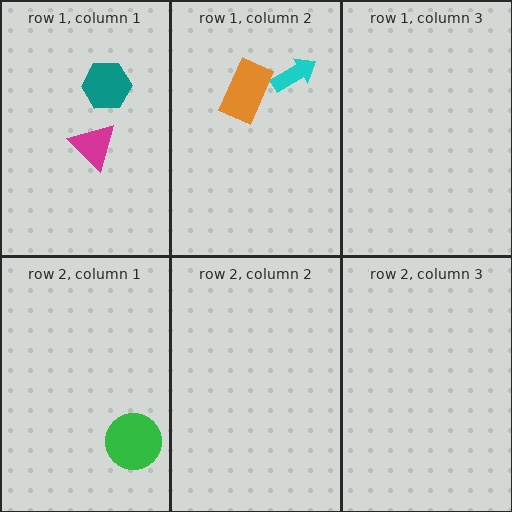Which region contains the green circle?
The row 2, column 1 region.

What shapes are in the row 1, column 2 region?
The orange rectangle, the cyan arrow.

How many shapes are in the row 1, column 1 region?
2.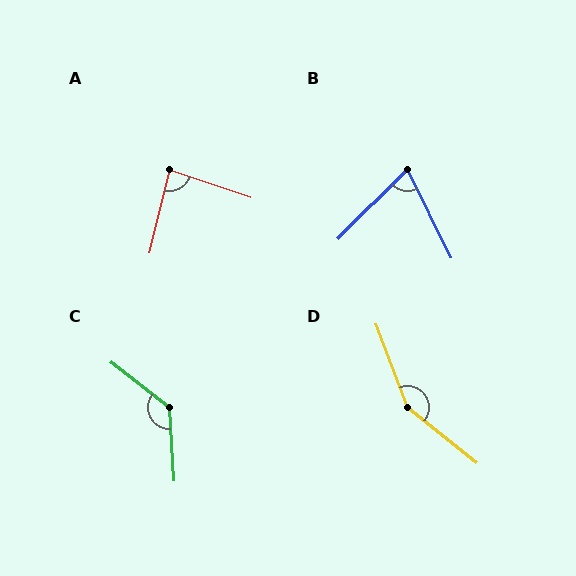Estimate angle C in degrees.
Approximately 131 degrees.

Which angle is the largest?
D, at approximately 149 degrees.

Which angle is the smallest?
B, at approximately 71 degrees.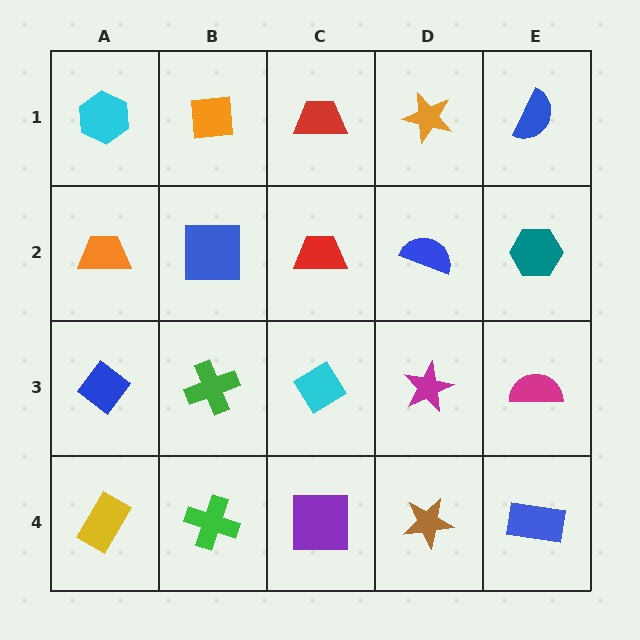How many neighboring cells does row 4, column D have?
3.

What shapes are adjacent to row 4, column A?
A blue diamond (row 3, column A), a green cross (row 4, column B).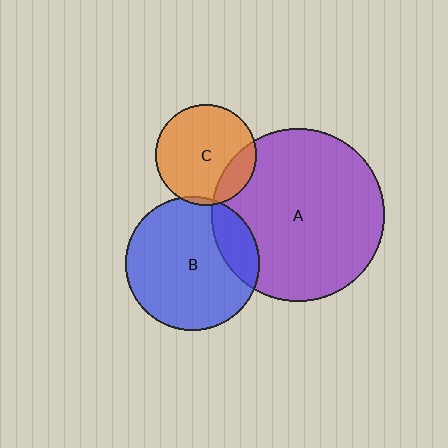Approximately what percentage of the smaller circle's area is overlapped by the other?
Approximately 20%.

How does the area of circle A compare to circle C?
Approximately 2.9 times.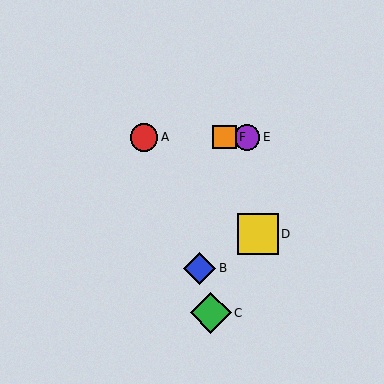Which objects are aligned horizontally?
Objects A, E, F are aligned horizontally.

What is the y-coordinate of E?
Object E is at y≈137.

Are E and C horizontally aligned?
No, E is at y≈137 and C is at y≈313.